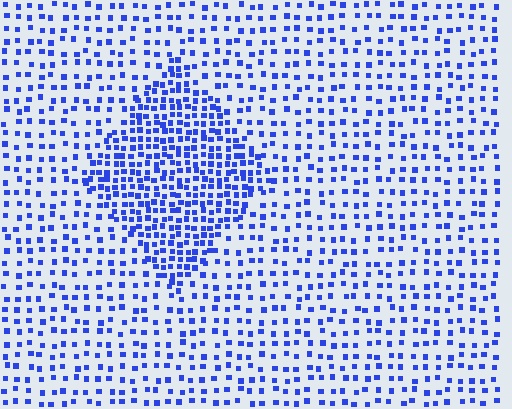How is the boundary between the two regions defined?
The boundary is defined by a change in element density (approximately 2.1x ratio). All elements are the same color, size, and shape.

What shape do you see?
I see a diamond.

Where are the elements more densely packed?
The elements are more densely packed inside the diamond boundary.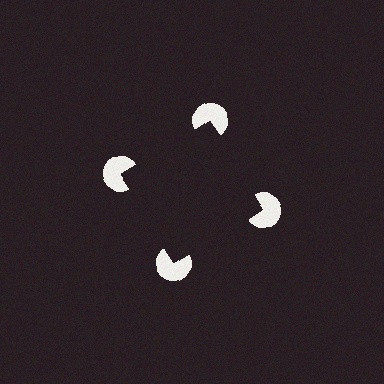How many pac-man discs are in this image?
There are 4 — one at each vertex of the illusory square.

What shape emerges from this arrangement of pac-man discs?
An illusory square — its edges are inferred from the aligned wedge cuts in the pac-man discs, not physically drawn.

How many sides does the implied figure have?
4 sides.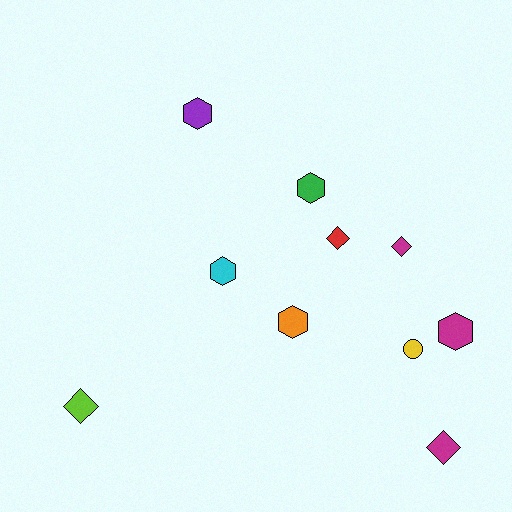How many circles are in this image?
There is 1 circle.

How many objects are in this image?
There are 10 objects.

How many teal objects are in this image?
There are no teal objects.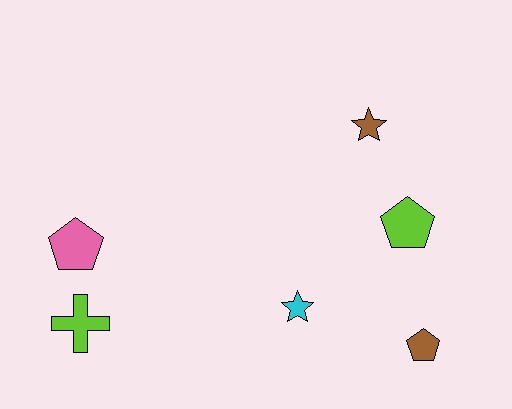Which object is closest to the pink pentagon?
The lime cross is closest to the pink pentagon.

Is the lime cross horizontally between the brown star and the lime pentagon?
No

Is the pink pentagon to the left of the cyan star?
Yes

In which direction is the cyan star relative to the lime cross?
The cyan star is to the right of the lime cross.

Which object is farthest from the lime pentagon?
The lime cross is farthest from the lime pentagon.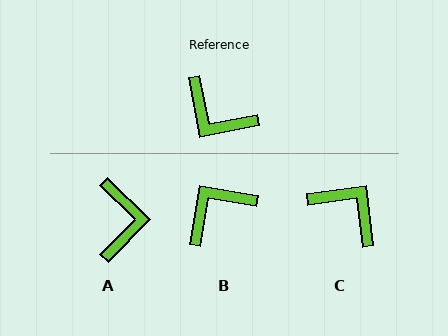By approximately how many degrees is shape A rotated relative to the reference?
Approximately 124 degrees counter-clockwise.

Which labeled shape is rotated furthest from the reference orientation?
C, about 177 degrees away.